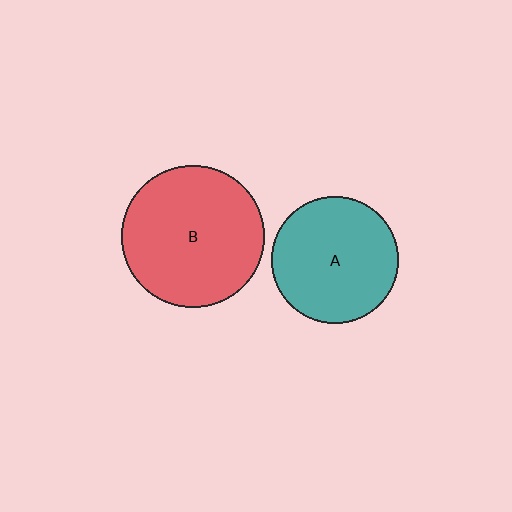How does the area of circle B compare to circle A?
Approximately 1.3 times.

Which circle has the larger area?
Circle B (red).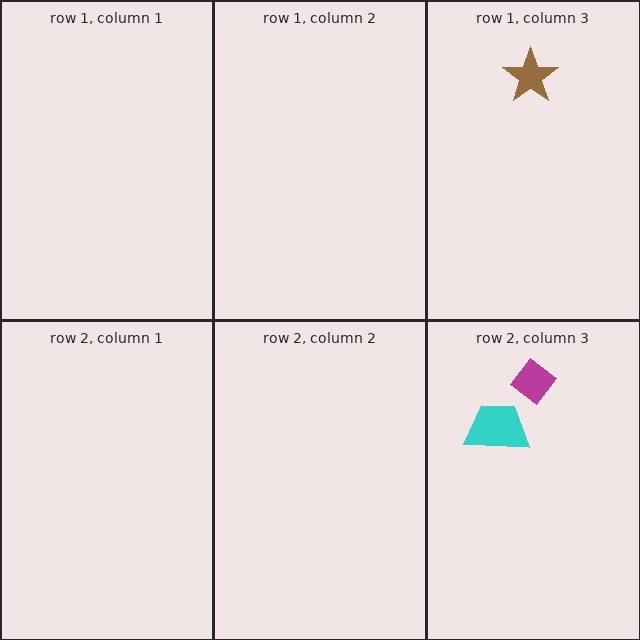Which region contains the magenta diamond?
The row 2, column 3 region.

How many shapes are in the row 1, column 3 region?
1.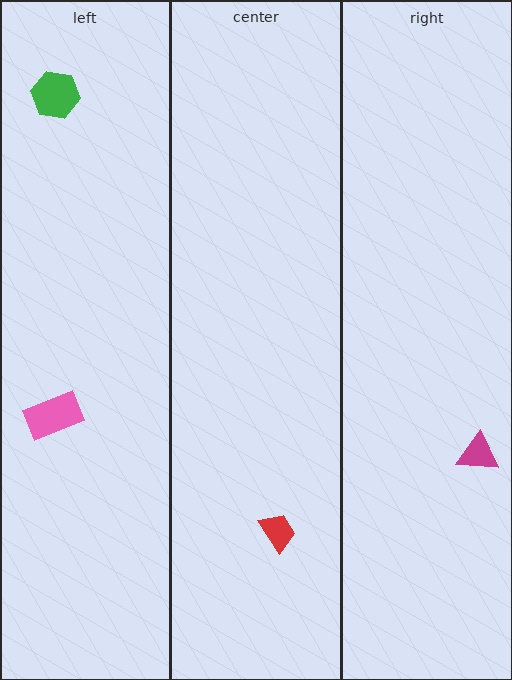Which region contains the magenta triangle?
The right region.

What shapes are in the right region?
The magenta triangle.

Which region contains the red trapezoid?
The center region.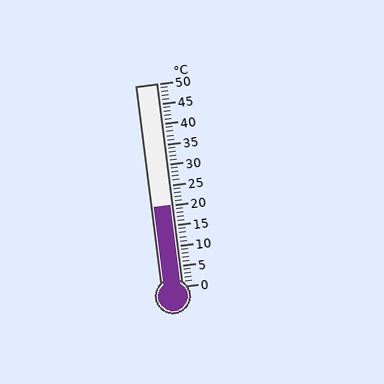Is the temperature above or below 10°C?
The temperature is above 10°C.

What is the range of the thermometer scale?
The thermometer scale ranges from 0°C to 50°C.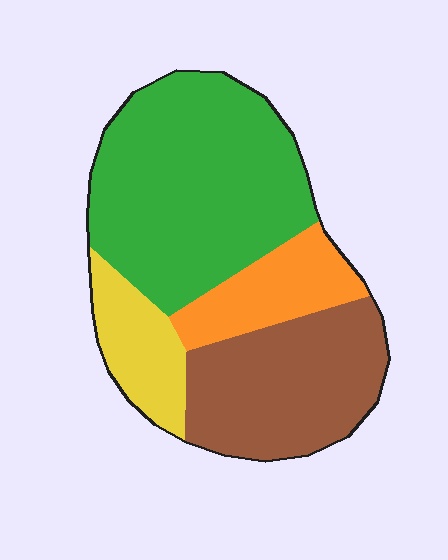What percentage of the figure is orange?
Orange covers 14% of the figure.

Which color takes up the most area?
Green, at roughly 45%.